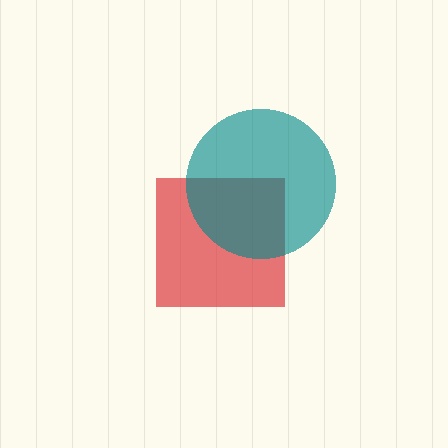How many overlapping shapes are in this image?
There are 2 overlapping shapes in the image.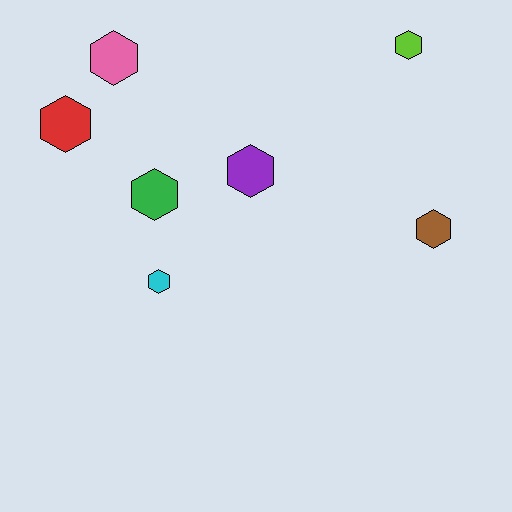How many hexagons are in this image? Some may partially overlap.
There are 7 hexagons.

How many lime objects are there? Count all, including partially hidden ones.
There is 1 lime object.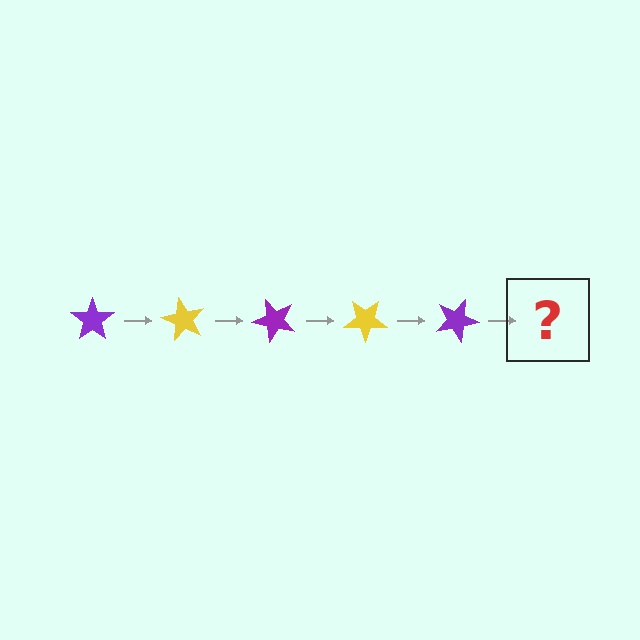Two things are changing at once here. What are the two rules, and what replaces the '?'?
The two rules are that it rotates 60 degrees each step and the color cycles through purple and yellow. The '?' should be a yellow star, rotated 300 degrees from the start.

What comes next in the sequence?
The next element should be a yellow star, rotated 300 degrees from the start.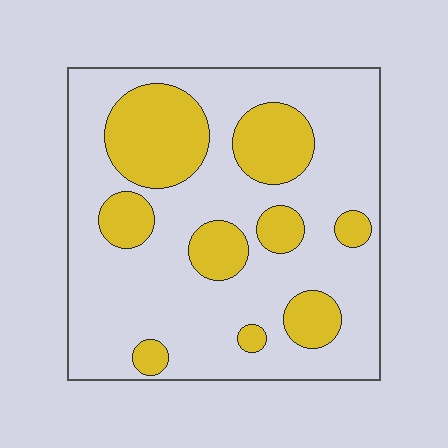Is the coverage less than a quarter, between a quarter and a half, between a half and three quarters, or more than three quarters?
Between a quarter and a half.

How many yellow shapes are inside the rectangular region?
9.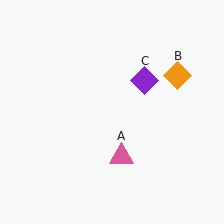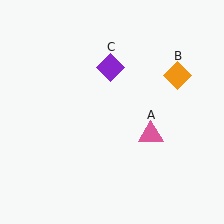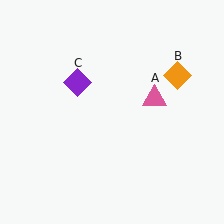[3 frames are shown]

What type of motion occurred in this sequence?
The pink triangle (object A), purple diamond (object C) rotated counterclockwise around the center of the scene.